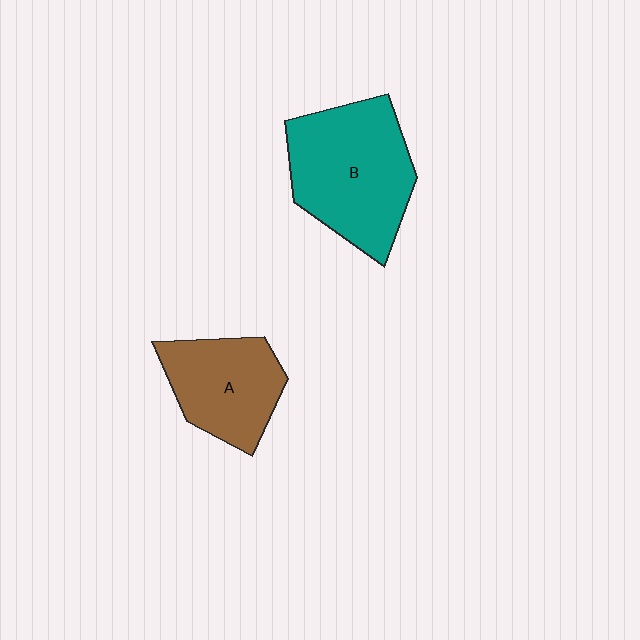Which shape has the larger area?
Shape B (teal).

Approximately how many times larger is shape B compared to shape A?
Approximately 1.4 times.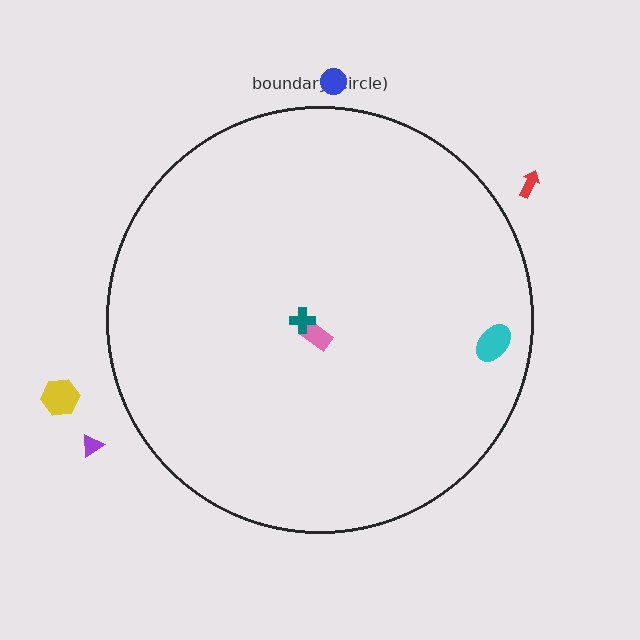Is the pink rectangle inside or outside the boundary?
Inside.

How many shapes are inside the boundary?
3 inside, 4 outside.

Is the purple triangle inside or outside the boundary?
Outside.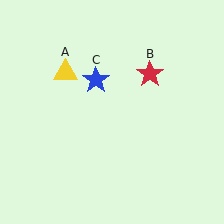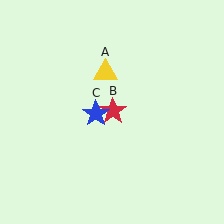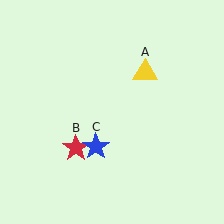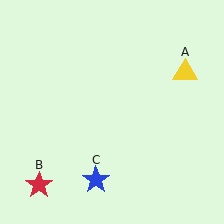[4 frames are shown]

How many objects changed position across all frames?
3 objects changed position: yellow triangle (object A), red star (object B), blue star (object C).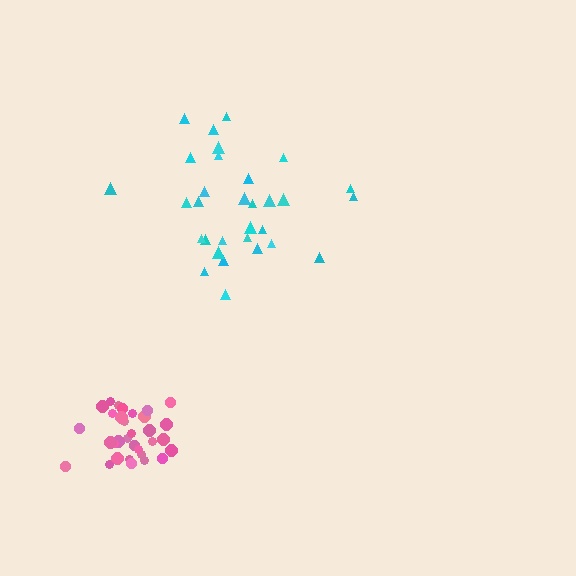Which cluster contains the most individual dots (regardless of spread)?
Pink (34).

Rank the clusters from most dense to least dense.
pink, cyan.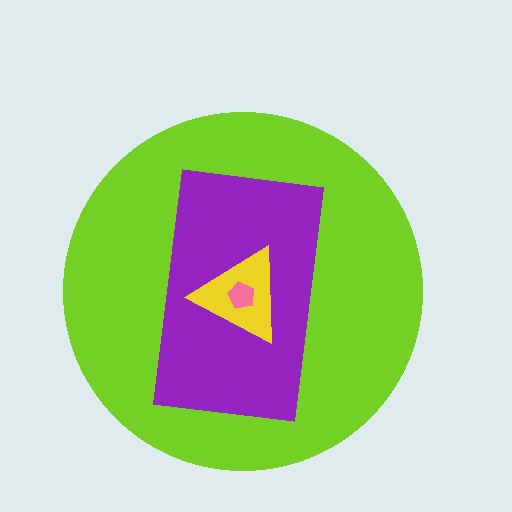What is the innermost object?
The pink pentagon.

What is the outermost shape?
The lime circle.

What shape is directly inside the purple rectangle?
The yellow triangle.